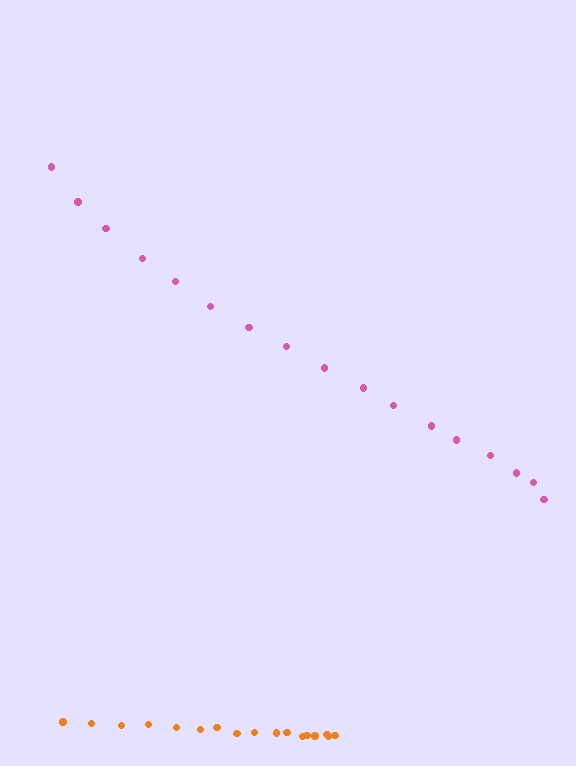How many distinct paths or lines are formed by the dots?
There are 2 distinct paths.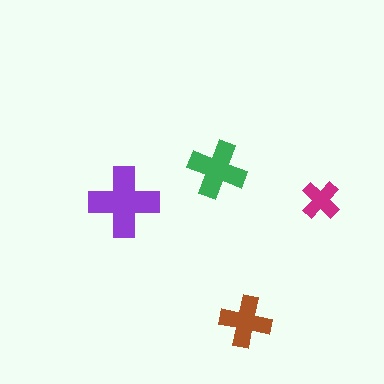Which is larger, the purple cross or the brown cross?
The purple one.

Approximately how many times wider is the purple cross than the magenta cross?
About 2 times wider.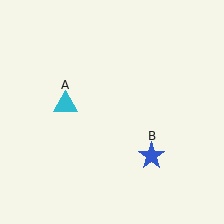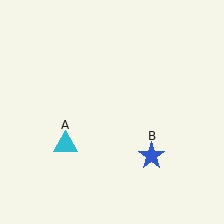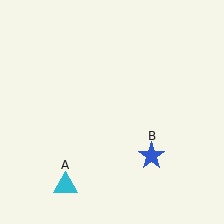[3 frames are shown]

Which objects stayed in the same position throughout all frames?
Blue star (object B) remained stationary.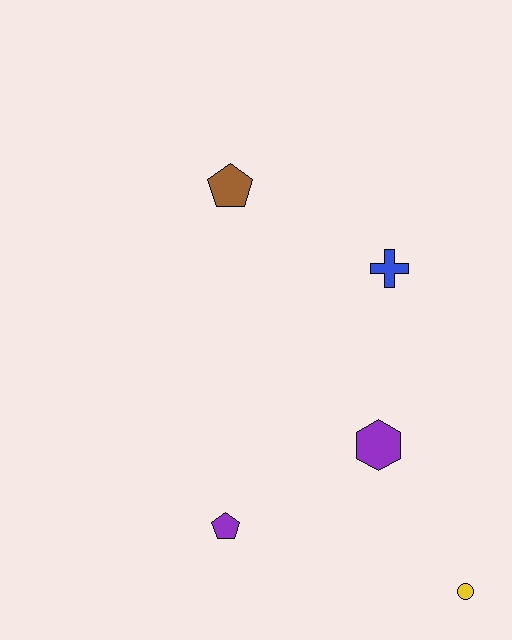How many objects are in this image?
There are 5 objects.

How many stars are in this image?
There are no stars.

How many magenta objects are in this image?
There are no magenta objects.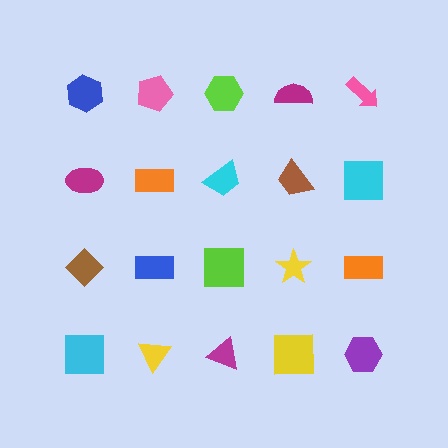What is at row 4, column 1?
A cyan square.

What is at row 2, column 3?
A cyan trapezoid.